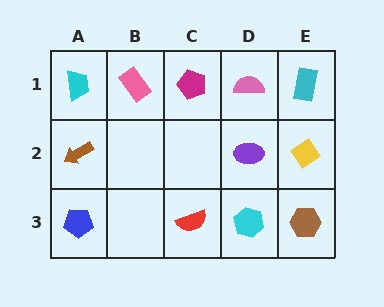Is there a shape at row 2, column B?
No, that cell is empty.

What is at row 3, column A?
A blue pentagon.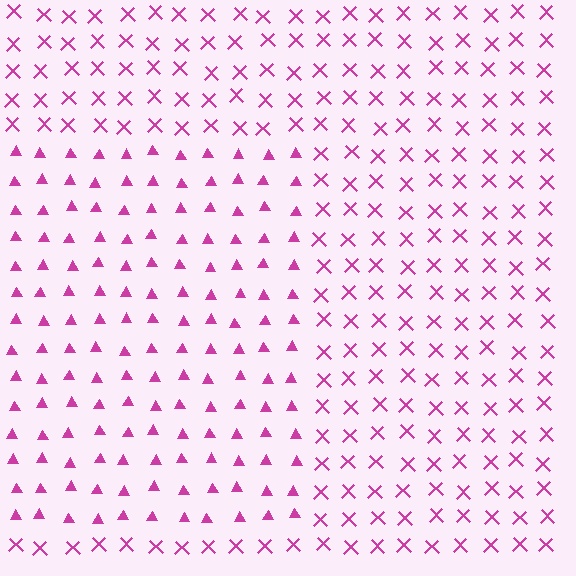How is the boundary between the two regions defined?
The boundary is defined by a change in element shape: triangles inside vs. X marks outside. All elements share the same color and spacing.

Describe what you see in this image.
The image is filled with small magenta elements arranged in a uniform grid. A rectangle-shaped region contains triangles, while the surrounding area contains X marks. The boundary is defined purely by the change in element shape.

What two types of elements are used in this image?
The image uses triangles inside the rectangle region and X marks outside it.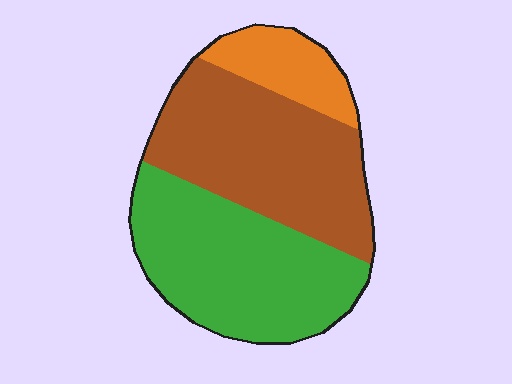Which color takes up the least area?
Orange, at roughly 15%.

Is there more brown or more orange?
Brown.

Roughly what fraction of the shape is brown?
Brown takes up about two fifths (2/5) of the shape.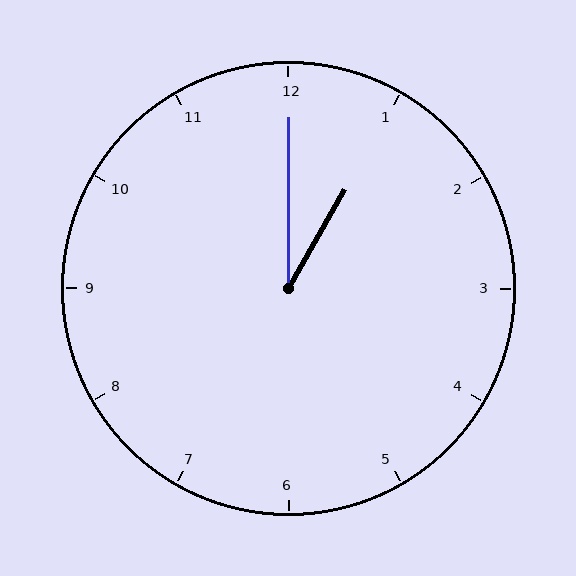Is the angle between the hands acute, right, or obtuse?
It is acute.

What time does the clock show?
1:00.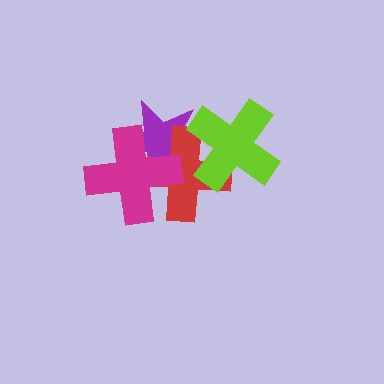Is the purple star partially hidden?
Yes, it is partially covered by another shape.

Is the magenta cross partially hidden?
No, no other shape covers it.